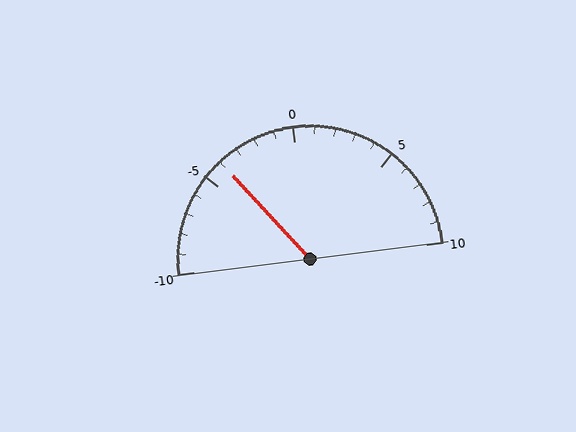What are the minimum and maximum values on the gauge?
The gauge ranges from -10 to 10.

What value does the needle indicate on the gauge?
The needle indicates approximately -4.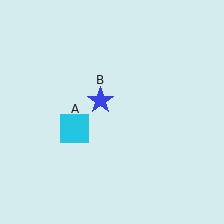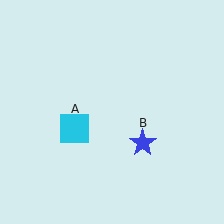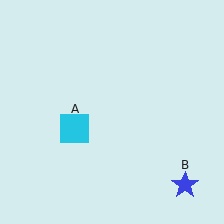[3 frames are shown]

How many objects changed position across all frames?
1 object changed position: blue star (object B).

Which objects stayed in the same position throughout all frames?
Cyan square (object A) remained stationary.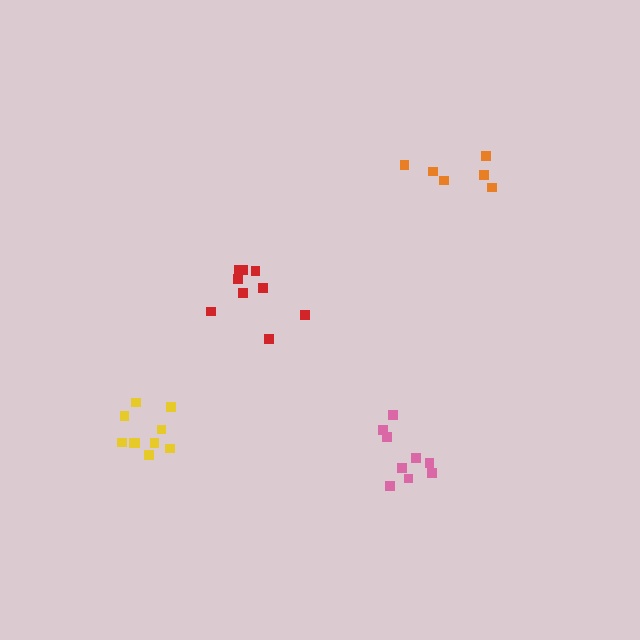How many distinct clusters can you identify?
There are 4 distinct clusters.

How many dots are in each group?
Group 1: 6 dots, Group 2: 9 dots, Group 3: 9 dots, Group 4: 10 dots (34 total).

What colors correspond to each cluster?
The clusters are colored: orange, red, pink, yellow.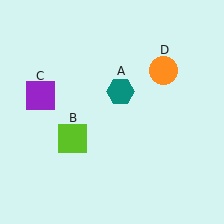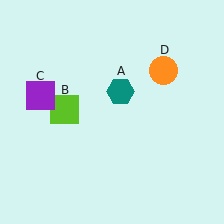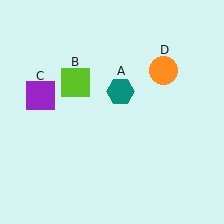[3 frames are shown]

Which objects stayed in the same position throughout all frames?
Teal hexagon (object A) and purple square (object C) and orange circle (object D) remained stationary.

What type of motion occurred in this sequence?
The lime square (object B) rotated clockwise around the center of the scene.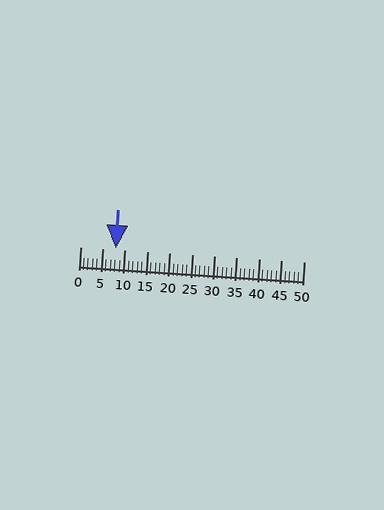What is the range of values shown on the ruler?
The ruler shows values from 0 to 50.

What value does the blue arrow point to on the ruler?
The blue arrow points to approximately 8.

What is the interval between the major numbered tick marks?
The major tick marks are spaced 5 units apart.